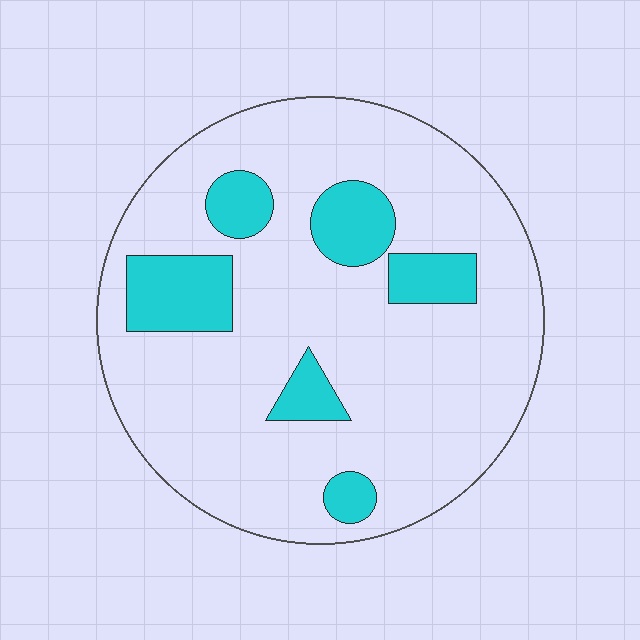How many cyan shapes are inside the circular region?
6.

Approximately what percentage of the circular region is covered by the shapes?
Approximately 20%.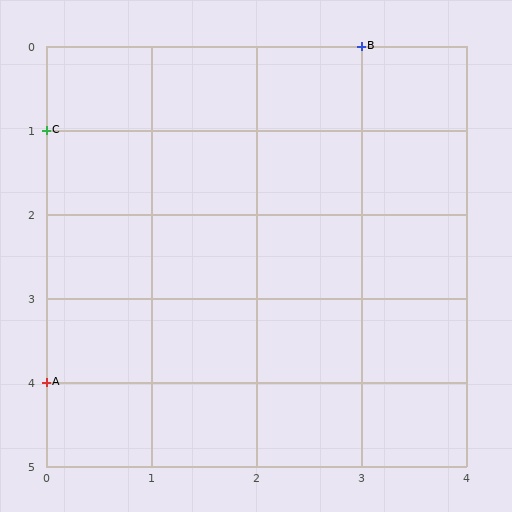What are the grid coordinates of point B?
Point B is at grid coordinates (3, 0).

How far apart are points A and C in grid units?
Points A and C are 3 rows apart.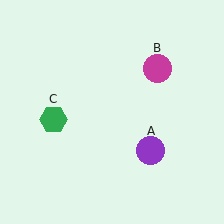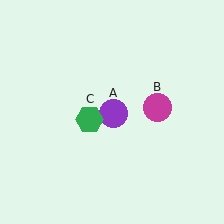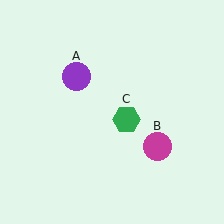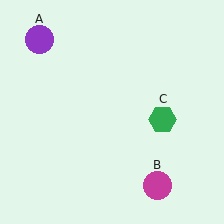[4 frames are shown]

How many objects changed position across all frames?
3 objects changed position: purple circle (object A), magenta circle (object B), green hexagon (object C).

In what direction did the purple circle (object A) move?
The purple circle (object A) moved up and to the left.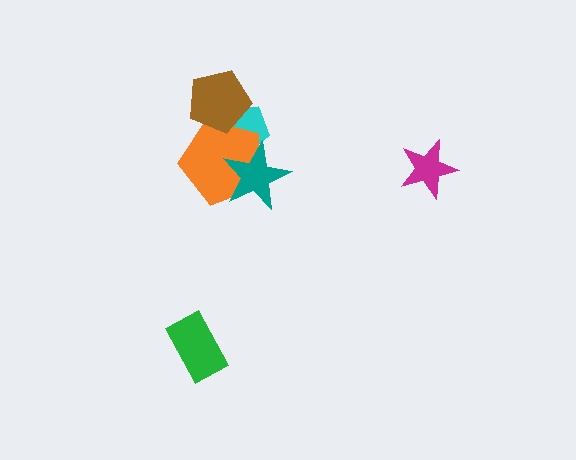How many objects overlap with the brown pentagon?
2 objects overlap with the brown pentagon.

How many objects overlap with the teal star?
2 objects overlap with the teal star.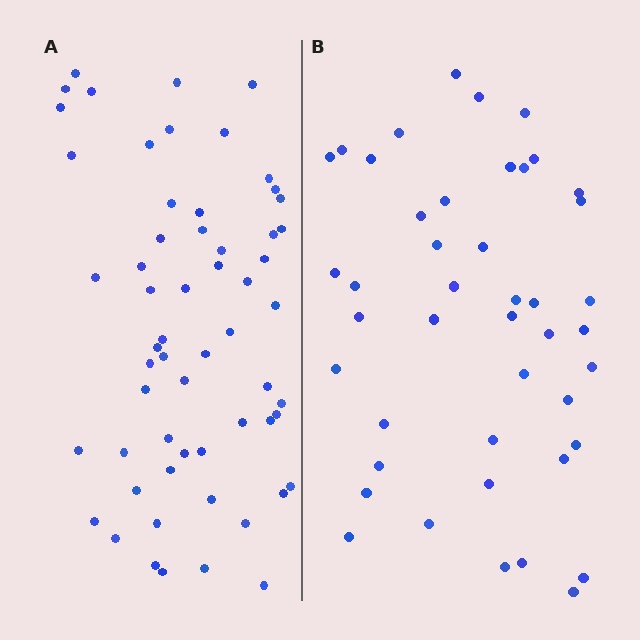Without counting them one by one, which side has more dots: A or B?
Region A (the left region) has more dots.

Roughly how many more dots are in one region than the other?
Region A has approximately 15 more dots than region B.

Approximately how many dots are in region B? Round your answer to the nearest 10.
About 40 dots. (The exact count is 44, which rounds to 40.)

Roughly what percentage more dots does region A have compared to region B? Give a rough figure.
About 35% more.